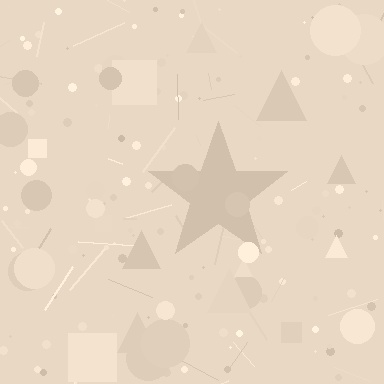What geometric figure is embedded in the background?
A star is embedded in the background.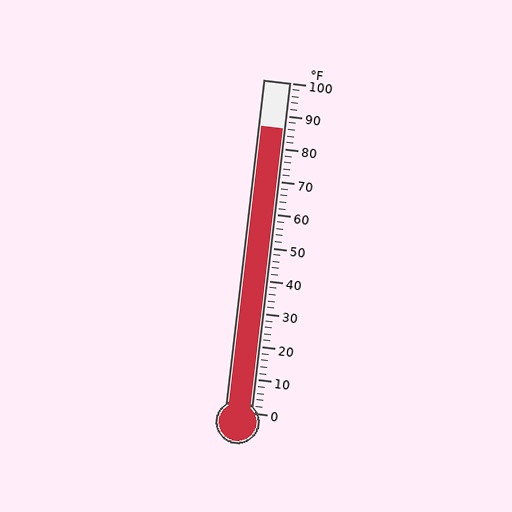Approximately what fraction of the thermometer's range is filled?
The thermometer is filled to approximately 85% of its range.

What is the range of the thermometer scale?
The thermometer scale ranges from 0°F to 100°F.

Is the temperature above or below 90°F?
The temperature is below 90°F.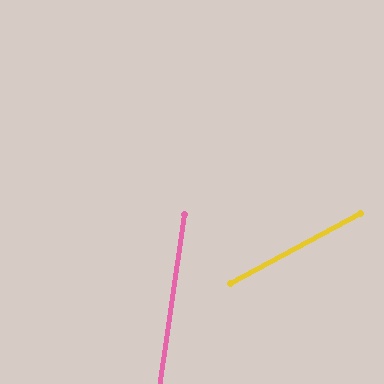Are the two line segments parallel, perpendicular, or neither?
Neither parallel nor perpendicular — they differ by about 53°.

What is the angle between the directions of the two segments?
Approximately 53 degrees.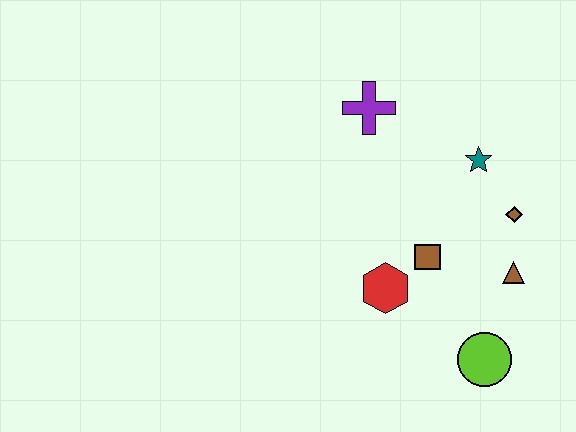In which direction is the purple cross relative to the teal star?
The purple cross is to the left of the teal star.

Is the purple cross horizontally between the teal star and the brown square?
No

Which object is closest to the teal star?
The brown diamond is closest to the teal star.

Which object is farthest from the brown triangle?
The purple cross is farthest from the brown triangle.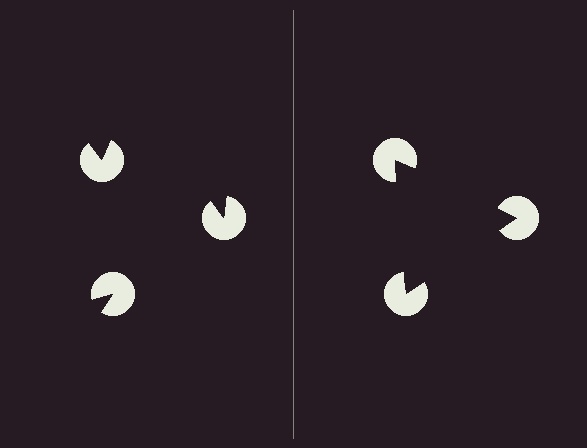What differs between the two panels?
The pac-man discs are positioned identically on both sides; only the wedge orientations differ. On the right they align to a triangle; on the left they are misaligned.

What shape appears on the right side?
An illusory triangle.